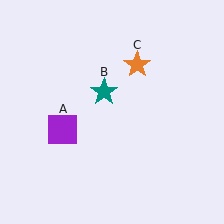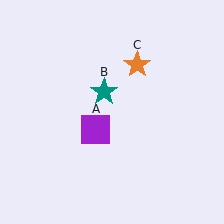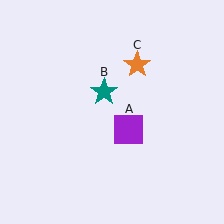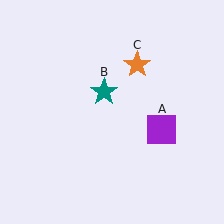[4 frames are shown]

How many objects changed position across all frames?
1 object changed position: purple square (object A).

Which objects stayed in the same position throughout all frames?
Teal star (object B) and orange star (object C) remained stationary.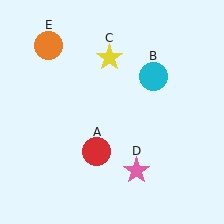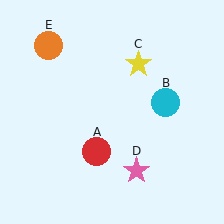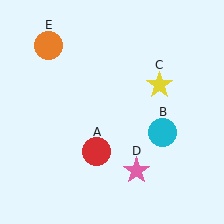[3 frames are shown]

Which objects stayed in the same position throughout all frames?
Red circle (object A) and pink star (object D) and orange circle (object E) remained stationary.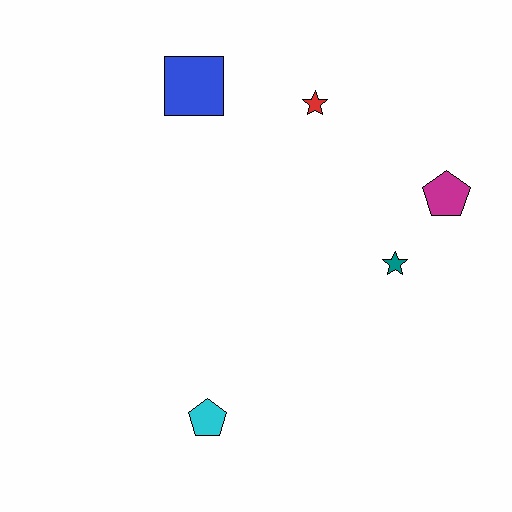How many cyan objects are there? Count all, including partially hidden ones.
There is 1 cyan object.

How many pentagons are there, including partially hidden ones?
There are 2 pentagons.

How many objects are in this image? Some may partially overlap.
There are 5 objects.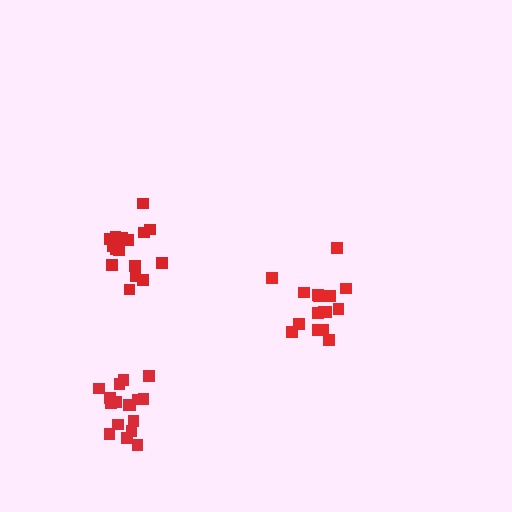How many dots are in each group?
Group 1: 16 dots, Group 2: 17 dots, Group 3: 16 dots (49 total).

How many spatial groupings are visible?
There are 3 spatial groupings.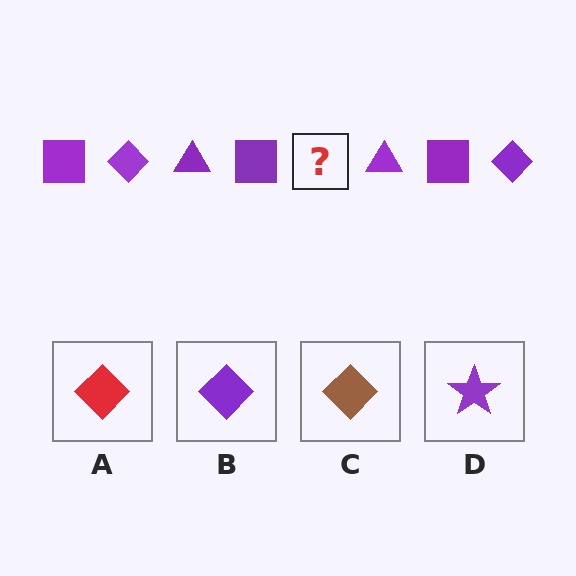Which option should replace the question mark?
Option B.